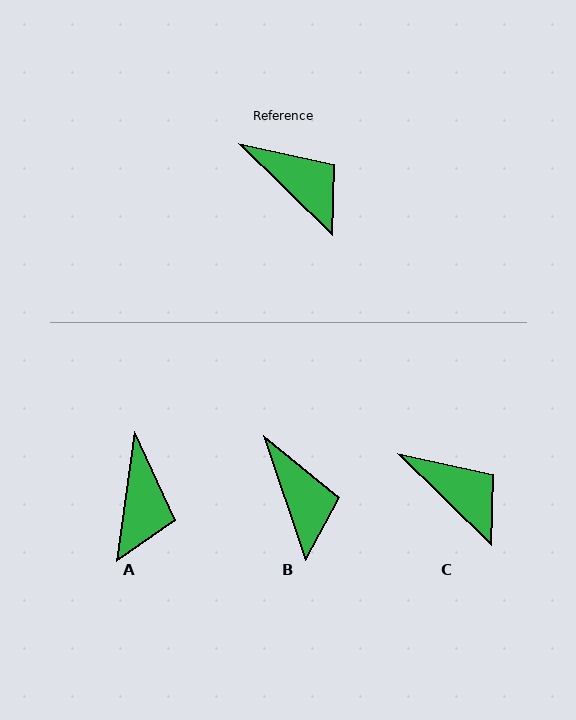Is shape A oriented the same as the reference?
No, it is off by about 53 degrees.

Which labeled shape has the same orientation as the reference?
C.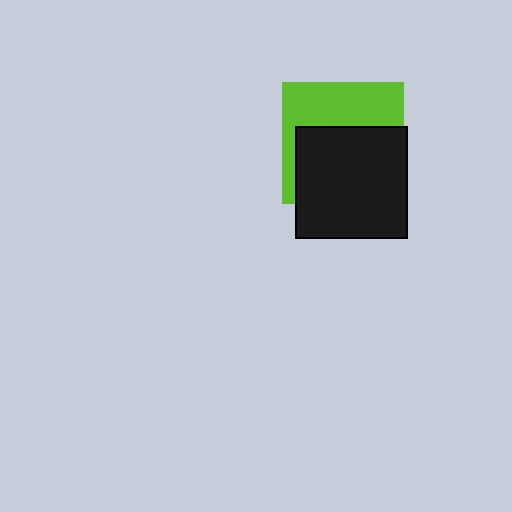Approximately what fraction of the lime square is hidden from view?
Roughly 57% of the lime square is hidden behind the black square.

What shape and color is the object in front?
The object in front is a black square.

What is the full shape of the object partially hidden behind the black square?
The partially hidden object is a lime square.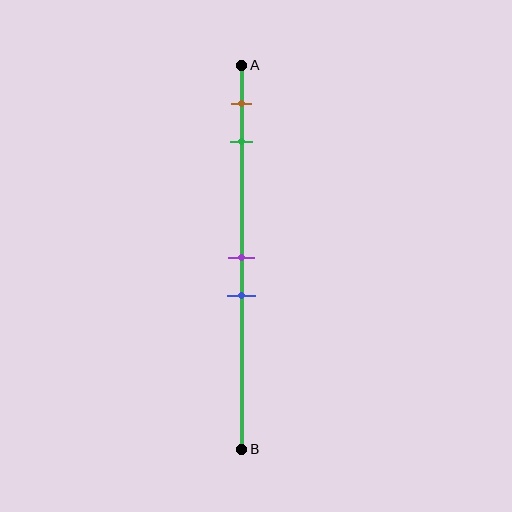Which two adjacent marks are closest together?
The purple and blue marks are the closest adjacent pair.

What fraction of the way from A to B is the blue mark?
The blue mark is approximately 60% (0.6) of the way from A to B.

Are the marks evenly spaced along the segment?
No, the marks are not evenly spaced.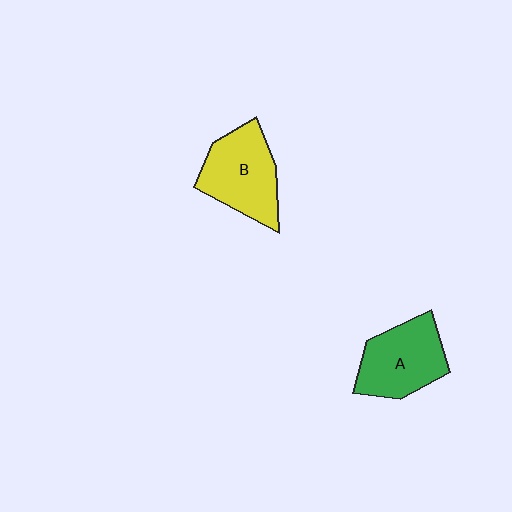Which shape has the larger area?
Shape B (yellow).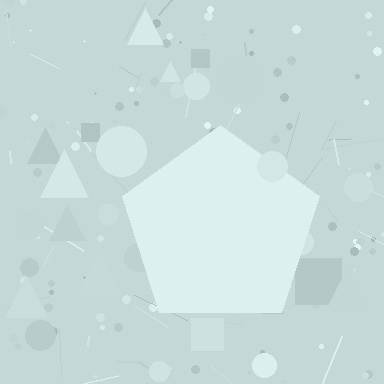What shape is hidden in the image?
A pentagon is hidden in the image.